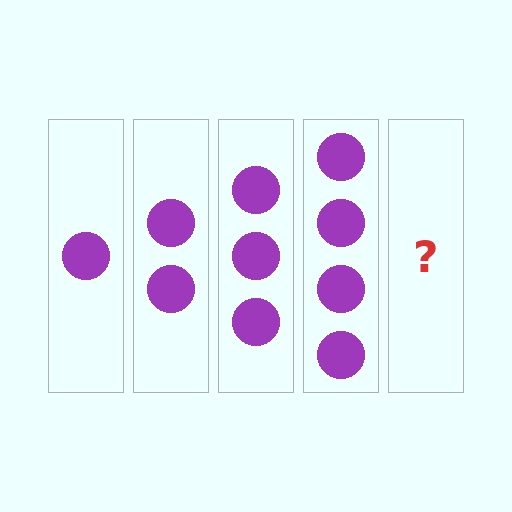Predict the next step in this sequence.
The next step is 5 circles.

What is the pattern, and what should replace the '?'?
The pattern is that each step adds one more circle. The '?' should be 5 circles.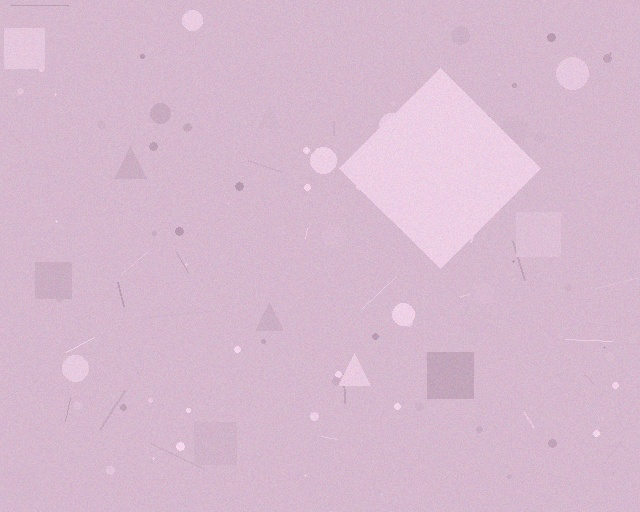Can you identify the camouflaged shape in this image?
The camouflaged shape is a diamond.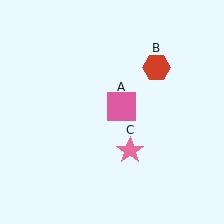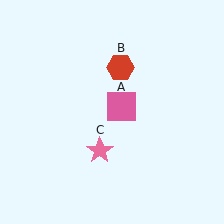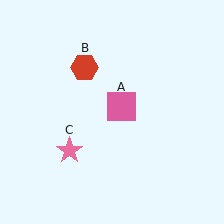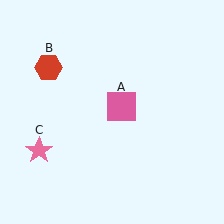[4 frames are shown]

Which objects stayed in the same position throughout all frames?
Pink square (object A) remained stationary.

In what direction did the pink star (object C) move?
The pink star (object C) moved left.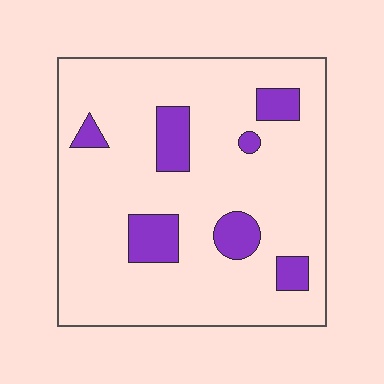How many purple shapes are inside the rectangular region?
7.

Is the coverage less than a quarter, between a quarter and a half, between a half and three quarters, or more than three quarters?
Less than a quarter.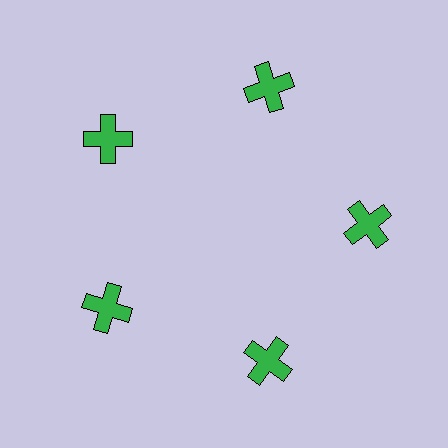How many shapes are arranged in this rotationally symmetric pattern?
There are 5 shapes, arranged in 5 groups of 1.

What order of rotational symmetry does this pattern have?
This pattern has 5-fold rotational symmetry.